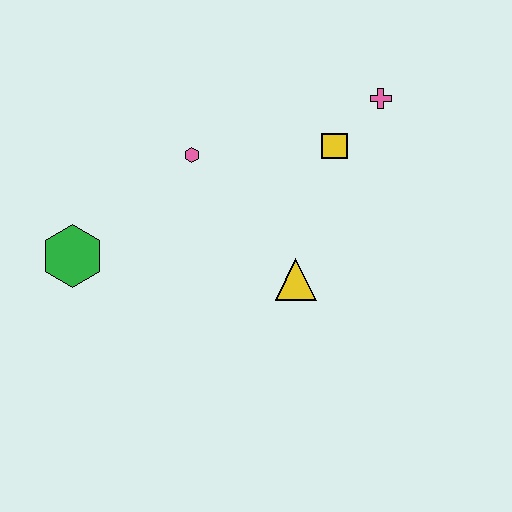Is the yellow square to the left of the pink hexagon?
No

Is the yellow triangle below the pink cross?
Yes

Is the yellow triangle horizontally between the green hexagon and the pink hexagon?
No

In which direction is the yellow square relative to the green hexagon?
The yellow square is to the right of the green hexagon.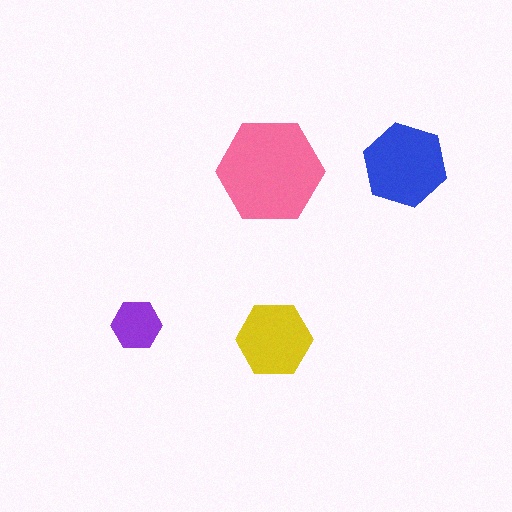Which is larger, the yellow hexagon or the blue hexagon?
The blue one.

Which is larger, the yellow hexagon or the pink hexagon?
The pink one.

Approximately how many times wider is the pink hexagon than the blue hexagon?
About 1.5 times wider.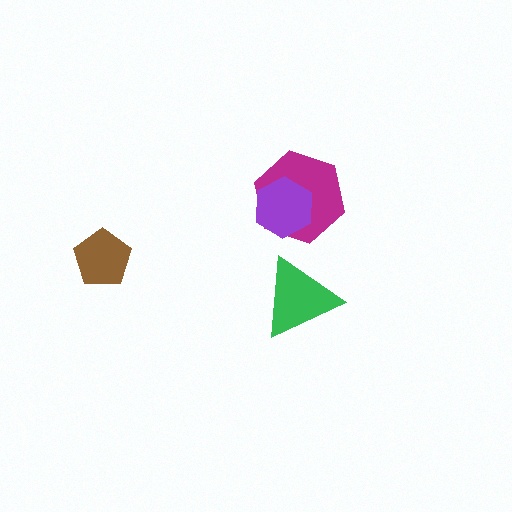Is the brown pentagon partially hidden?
No, no other shape covers it.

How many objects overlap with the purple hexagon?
1 object overlaps with the purple hexagon.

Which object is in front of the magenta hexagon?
The purple hexagon is in front of the magenta hexagon.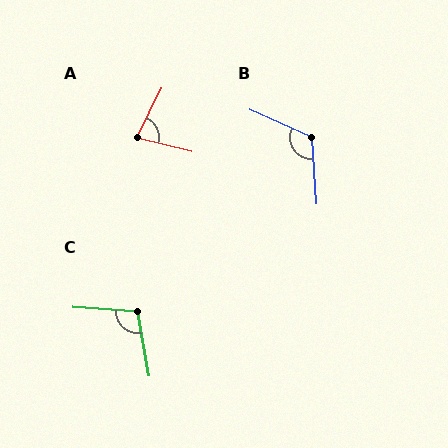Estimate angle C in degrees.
Approximately 104 degrees.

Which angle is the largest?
B, at approximately 118 degrees.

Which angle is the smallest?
A, at approximately 77 degrees.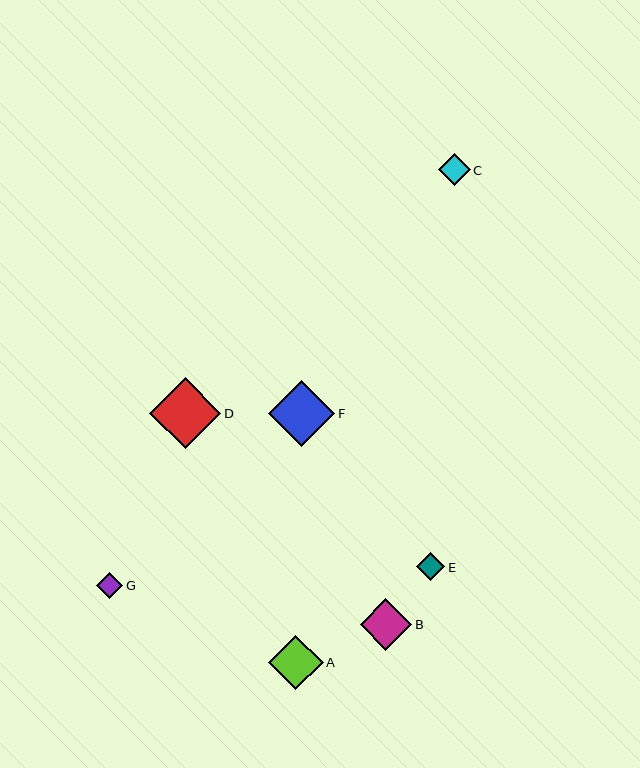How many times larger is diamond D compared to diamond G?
Diamond D is approximately 2.7 times the size of diamond G.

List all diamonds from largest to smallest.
From largest to smallest: D, F, A, B, C, E, G.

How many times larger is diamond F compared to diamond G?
Diamond F is approximately 2.6 times the size of diamond G.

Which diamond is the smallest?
Diamond G is the smallest with a size of approximately 26 pixels.